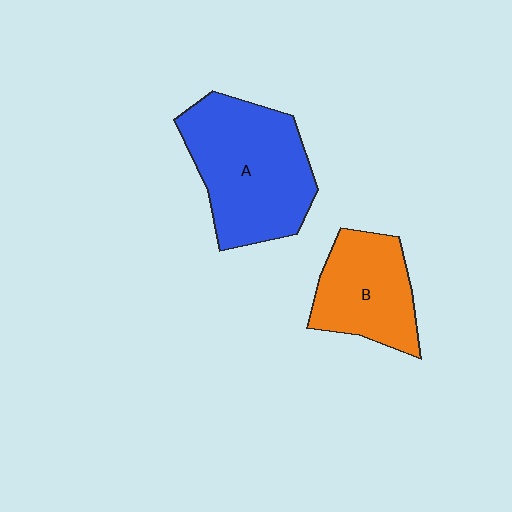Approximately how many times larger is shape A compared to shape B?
Approximately 1.5 times.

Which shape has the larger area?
Shape A (blue).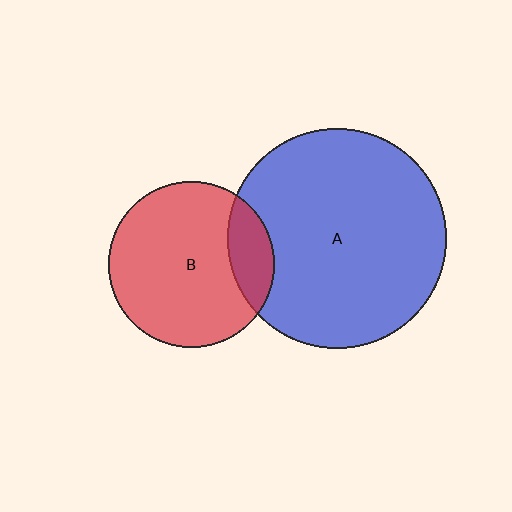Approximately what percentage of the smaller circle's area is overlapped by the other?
Approximately 15%.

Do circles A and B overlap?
Yes.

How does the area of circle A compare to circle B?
Approximately 1.7 times.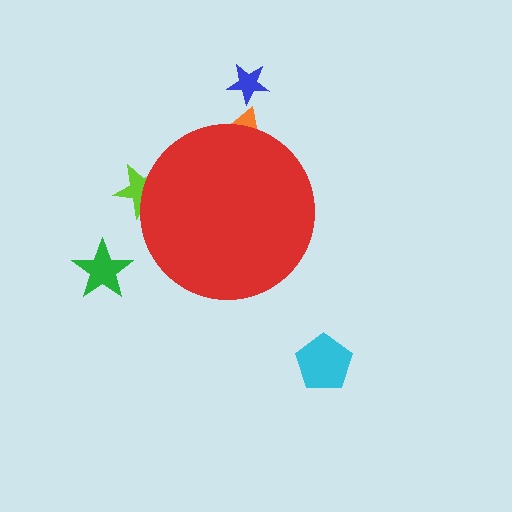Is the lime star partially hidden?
Yes, the lime star is partially hidden behind the red circle.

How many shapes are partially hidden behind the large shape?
2 shapes are partially hidden.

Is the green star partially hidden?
No, the green star is fully visible.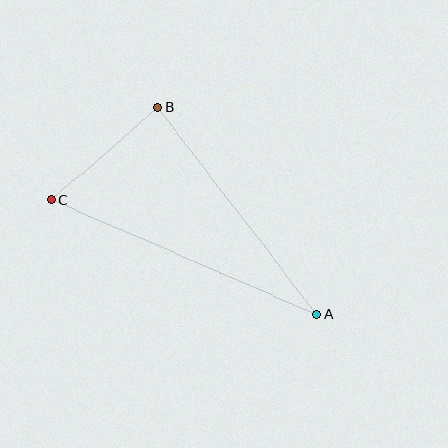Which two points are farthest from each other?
Points A and C are farthest from each other.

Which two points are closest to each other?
Points B and C are closest to each other.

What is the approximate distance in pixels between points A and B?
The distance between A and B is approximately 261 pixels.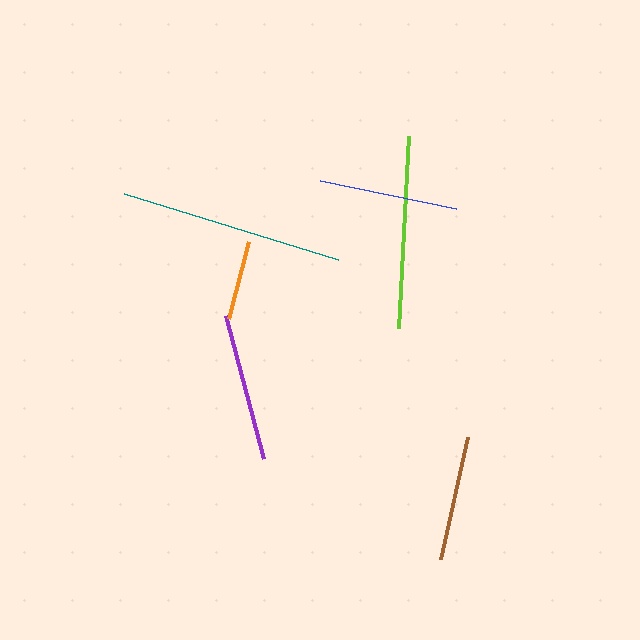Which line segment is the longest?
The teal line is the longest at approximately 224 pixels.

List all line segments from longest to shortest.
From longest to shortest: teal, lime, purple, blue, brown, orange.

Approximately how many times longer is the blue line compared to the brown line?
The blue line is approximately 1.1 times the length of the brown line.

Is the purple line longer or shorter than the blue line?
The purple line is longer than the blue line.